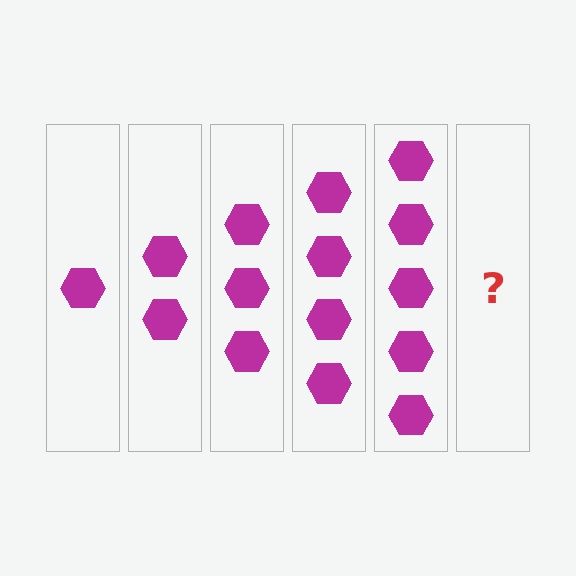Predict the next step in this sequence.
The next step is 6 hexagons.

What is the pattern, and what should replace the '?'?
The pattern is that each step adds one more hexagon. The '?' should be 6 hexagons.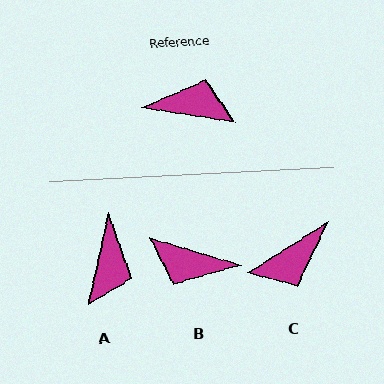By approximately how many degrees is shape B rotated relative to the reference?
Approximately 172 degrees counter-clockwise.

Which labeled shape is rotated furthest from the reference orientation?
B, about 172 degrees away.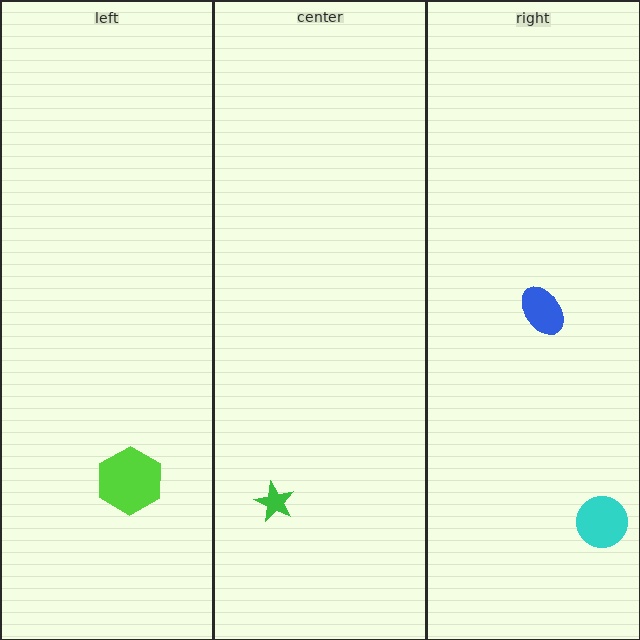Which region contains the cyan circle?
The right region.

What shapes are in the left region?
The lime hexagon.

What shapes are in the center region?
The green star.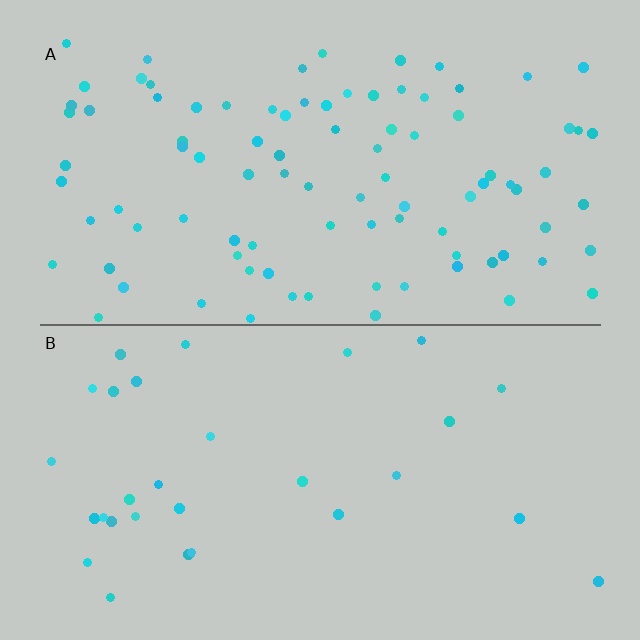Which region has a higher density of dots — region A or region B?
A (the top).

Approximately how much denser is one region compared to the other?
Approximately 3.1× — region A over region B.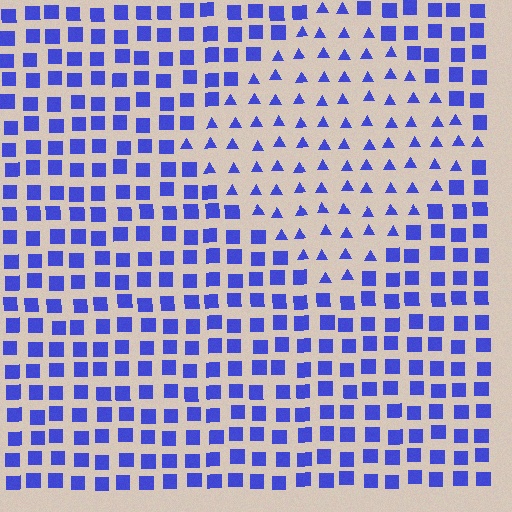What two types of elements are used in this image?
The image uses triangles inside the diamond region and squares outside it.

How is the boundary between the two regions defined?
The boundary is defined by a change in element shape: triangles inside vs. squares outside. All elements share the same color and spacing.